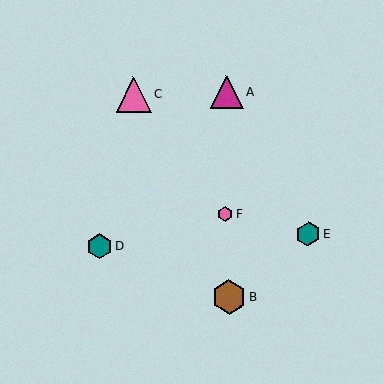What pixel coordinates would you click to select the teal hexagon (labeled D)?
Click at (100, 247) to select the teal hexagon D.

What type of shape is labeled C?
Shape C is a pink triangle.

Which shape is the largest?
The pink triangle (labeled C) is the largest.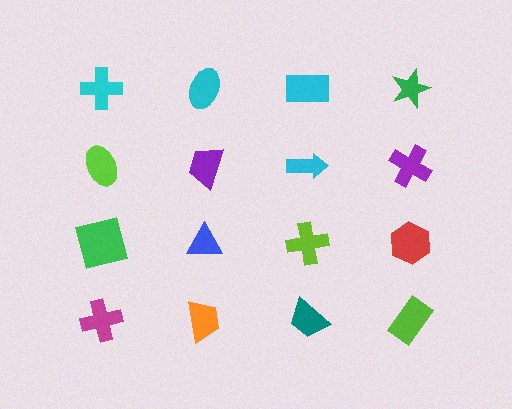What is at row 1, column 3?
A cyan rectangle.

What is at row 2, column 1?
A lime ellipse.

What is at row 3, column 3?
A lime cross.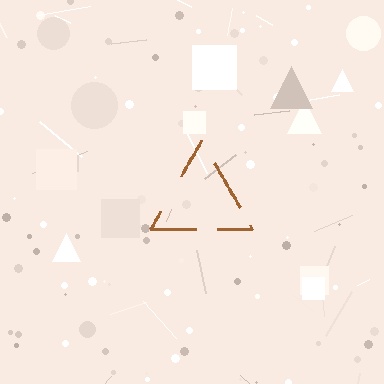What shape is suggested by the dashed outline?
The dashed outline suggests a triangle.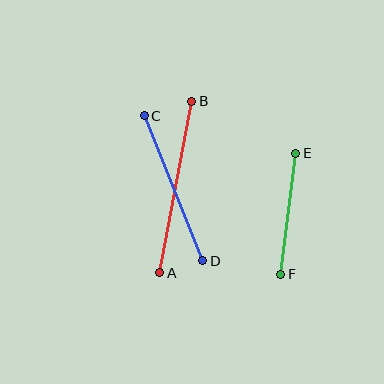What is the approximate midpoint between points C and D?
The midpoint is at approximately (174, 188) pixels.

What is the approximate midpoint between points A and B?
The midpoint is at approximately (176, 187) pixels.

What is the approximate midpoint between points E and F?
The midpoint is at approximately (288, 214) pixels.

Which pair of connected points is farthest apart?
Points A and B are farthest apart.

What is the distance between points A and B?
The distance is approximately 174 pixels.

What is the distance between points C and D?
The distance is approximately 156 pixels.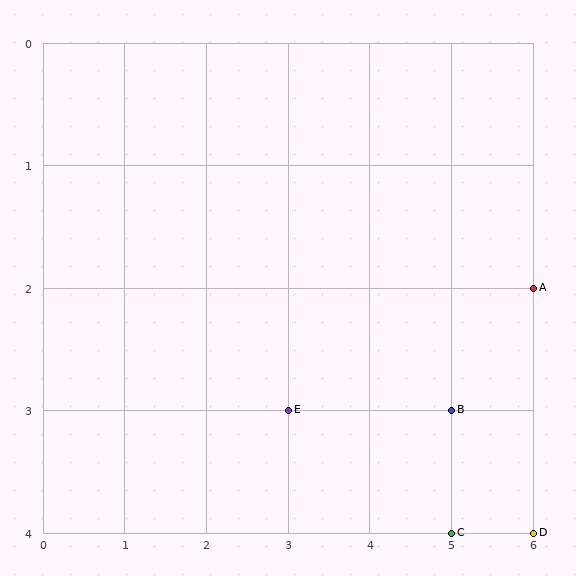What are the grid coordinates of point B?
Point B is at grid coordinates (5, 3).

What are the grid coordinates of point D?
Point D is at grid coordinates (6, 4).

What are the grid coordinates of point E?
Point E is at grid coordinates (3, 3).